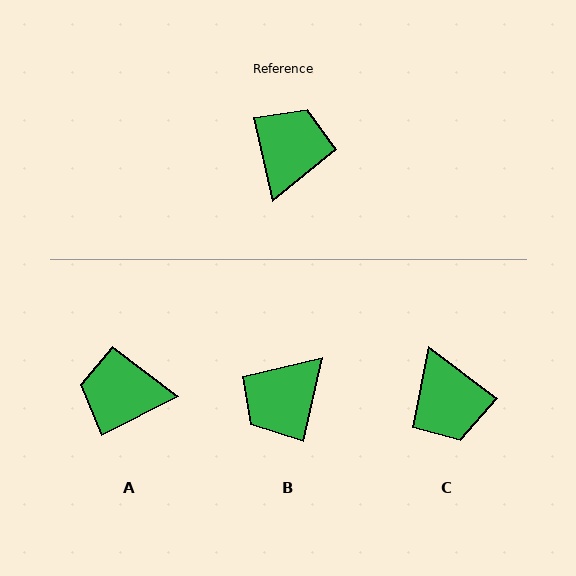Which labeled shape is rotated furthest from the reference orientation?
B, about 154 degrees away.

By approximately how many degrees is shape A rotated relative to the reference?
Approximately 104 degrees counter-clockwise.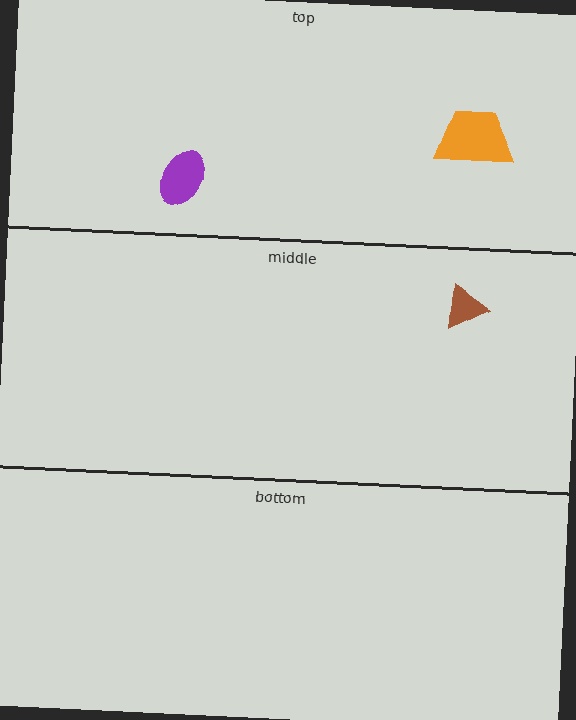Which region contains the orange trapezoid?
The top region.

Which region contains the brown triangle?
The middle region.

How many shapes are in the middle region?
1.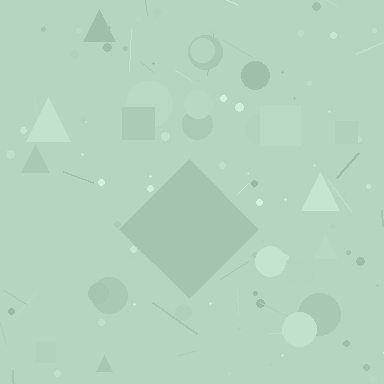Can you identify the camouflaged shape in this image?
The camouflaged shape is a diamond.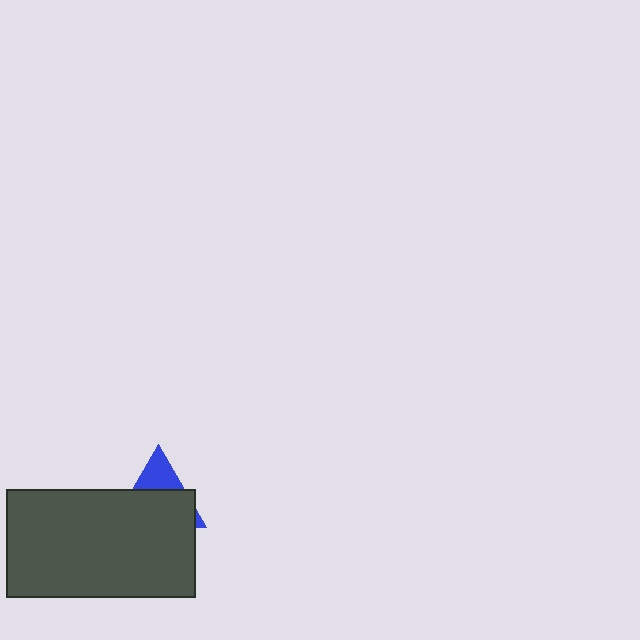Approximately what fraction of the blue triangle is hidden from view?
Roughly 67% of the blue triangle is hidden behind the dark gray rectangle.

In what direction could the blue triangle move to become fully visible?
The blue triangle could move up. That would shift it out from behind the dark gray rectangle entirely.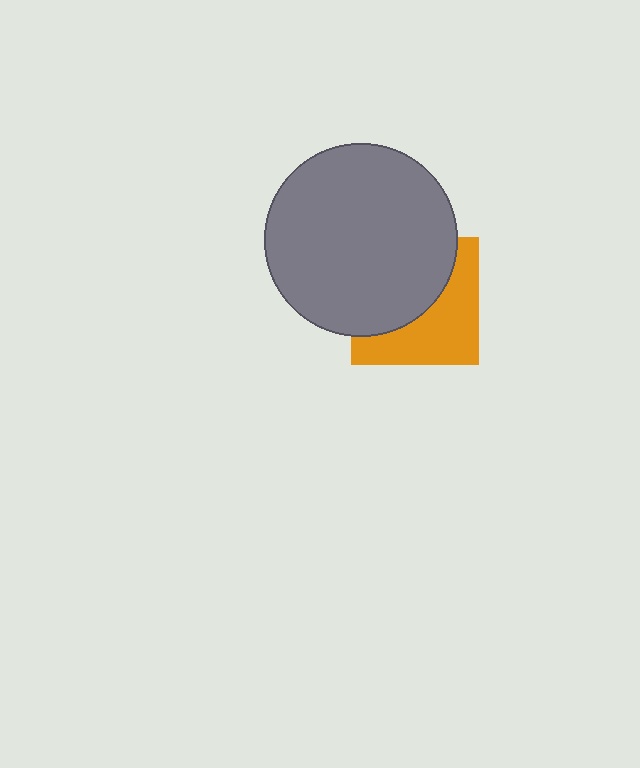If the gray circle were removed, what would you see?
You would see the complete orange square.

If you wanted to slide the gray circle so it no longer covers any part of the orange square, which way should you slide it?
Slide it toward the upper-left — that is the most direct way to separate the two shapes.